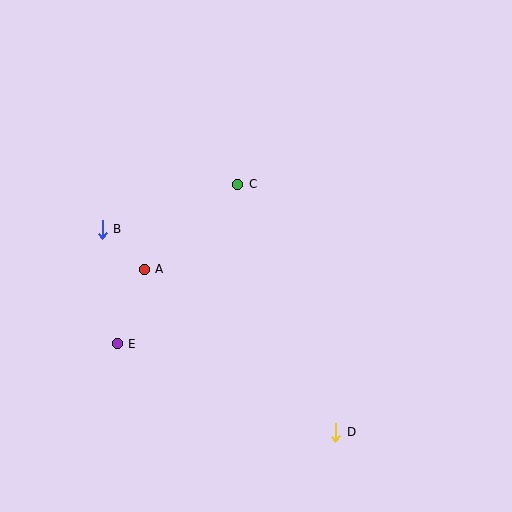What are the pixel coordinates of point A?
Point A is at (144, 269).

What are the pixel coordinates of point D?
Point D is at (336, 432).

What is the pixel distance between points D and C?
The distance between D and C is 267 pixels.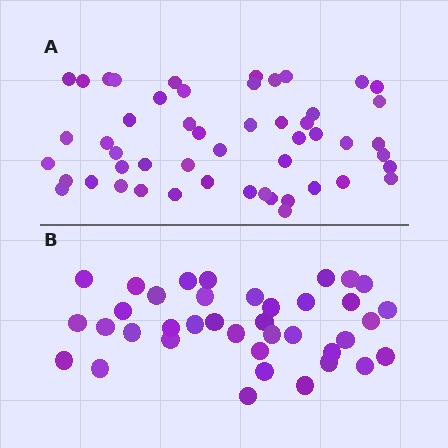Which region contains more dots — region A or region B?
Region A (the top region) has more dots.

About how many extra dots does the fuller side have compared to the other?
Region A has approximately 15 more dots than region B.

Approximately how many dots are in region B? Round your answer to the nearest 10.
About 40 dots. (The exact count is 38, which rounds to 40.)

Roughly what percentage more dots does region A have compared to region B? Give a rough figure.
About 35% more.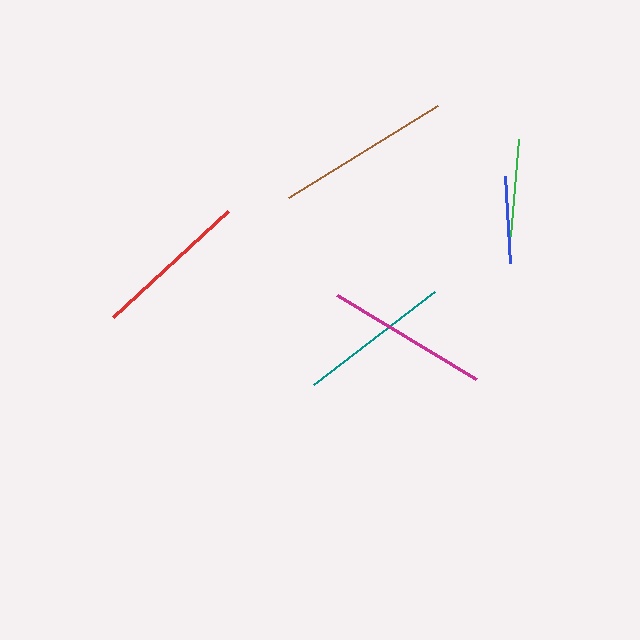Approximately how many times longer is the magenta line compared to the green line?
The magenta line is approximately 1.7 times the length of the green line.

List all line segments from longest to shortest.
From longest to shortest: brown, magenta, red, teal, green, blue.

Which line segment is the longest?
The brown line is the longest at approximately 176 pixels.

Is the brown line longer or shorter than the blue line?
The brown line is longer than the blue line.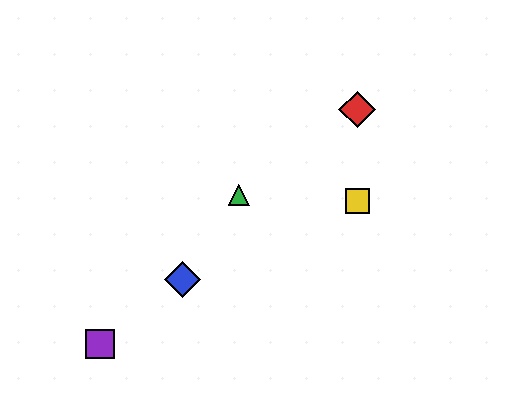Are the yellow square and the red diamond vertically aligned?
Yes, both are at x≈357.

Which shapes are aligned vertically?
The red diamond, the yellow square are aligned vertically.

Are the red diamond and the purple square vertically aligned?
No, the red diamond is at x≈357 and the purple square is at x≈100.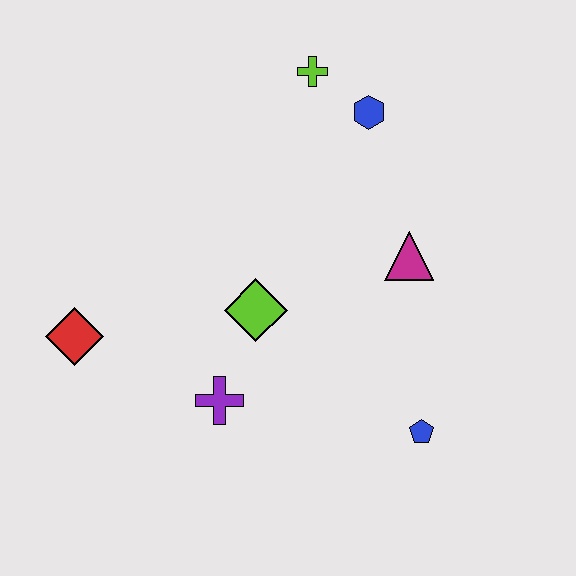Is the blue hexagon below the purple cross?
No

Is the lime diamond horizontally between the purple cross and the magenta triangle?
Yes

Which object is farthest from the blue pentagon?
The lime cross is farthest from the blue pentagon.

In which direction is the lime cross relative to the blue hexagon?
The lime cross is to the left of the blue hexagon.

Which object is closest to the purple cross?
The lime diamond is closest to the purple cross.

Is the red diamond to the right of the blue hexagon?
No